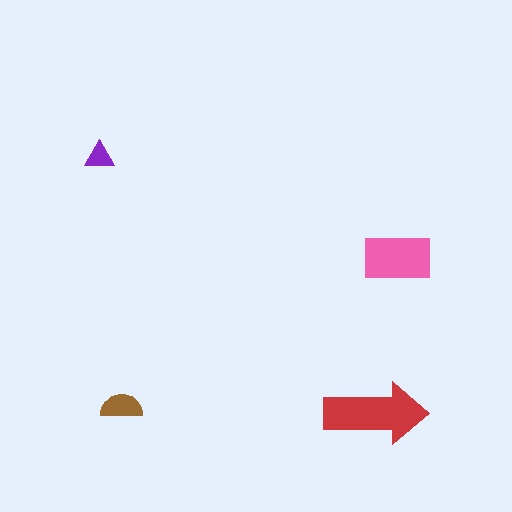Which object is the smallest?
The purple triangle.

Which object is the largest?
The red arrow.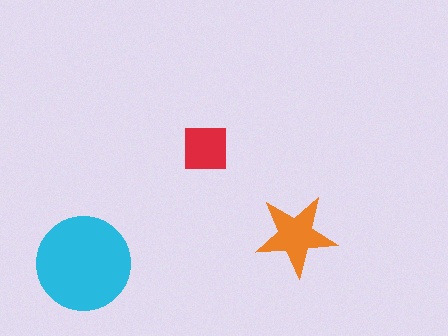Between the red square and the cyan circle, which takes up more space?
The cyan circle.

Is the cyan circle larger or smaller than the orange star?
Larger.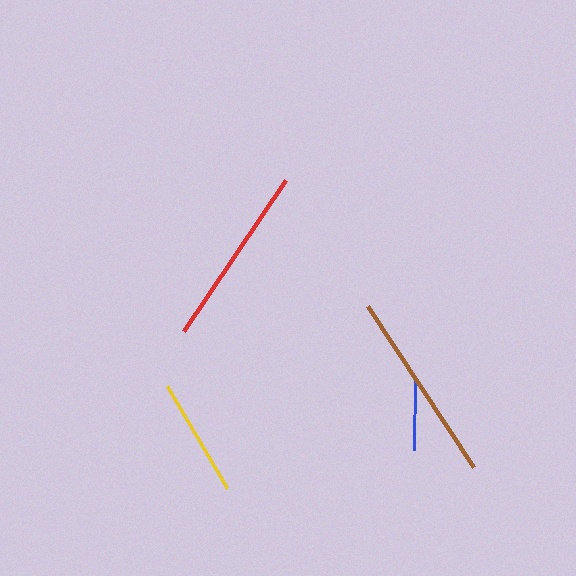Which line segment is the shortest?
The blue line is the shortest at approximately 72 pixels.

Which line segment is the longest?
The brown line is the longest at approximately 193 pixels.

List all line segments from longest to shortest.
From longest to shortest: brown, red, yellow, blue.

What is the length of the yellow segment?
The yellow segment is approximately 119 pixels long.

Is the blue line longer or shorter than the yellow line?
The yellow line is longer than the blue line.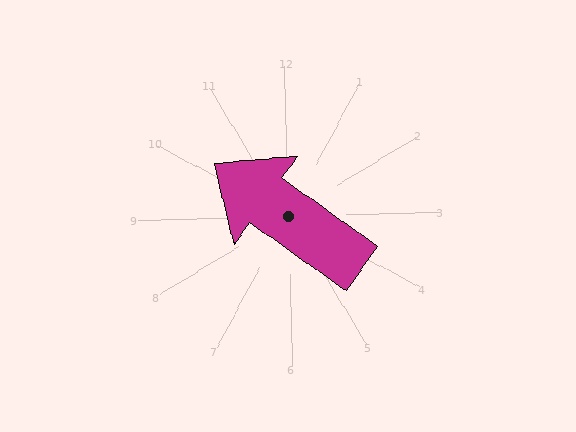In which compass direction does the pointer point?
Northwest.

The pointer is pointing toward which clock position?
Roughly 10 o'clock.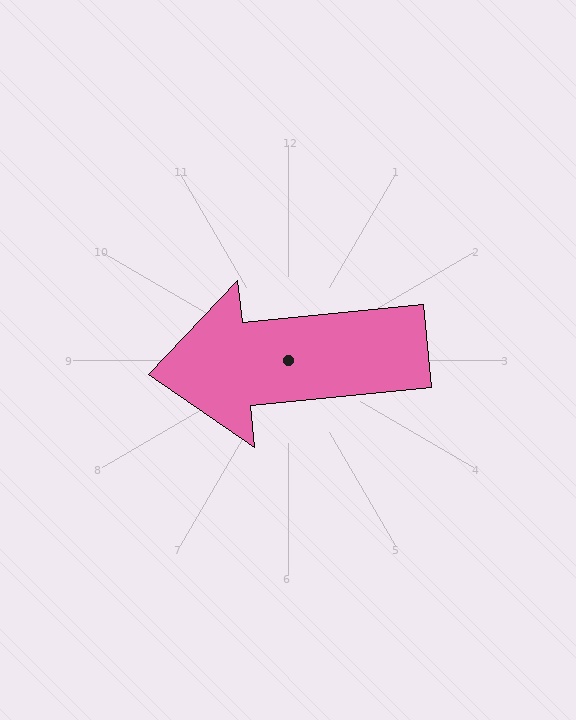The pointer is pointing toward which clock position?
Roughly 9 o'clock.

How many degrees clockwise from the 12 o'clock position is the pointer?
Approximately 264 degrees.